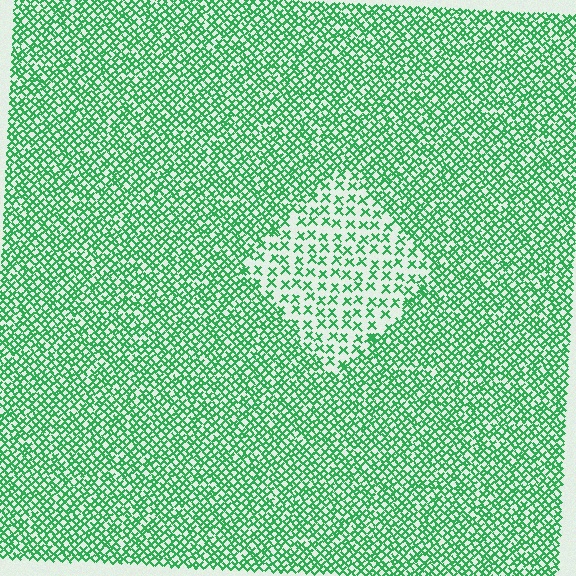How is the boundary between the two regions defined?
The boundary is defined by a change in element density (approximately 2.3x ratio). All elements are the same color, size, and shape.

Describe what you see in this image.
The image contains small green elements arranged at two different densities. A diamond-shaped region is visible where the elements are less densely packed than the surrounding area.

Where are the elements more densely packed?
The elements are more densely packed outside the diamond boundary.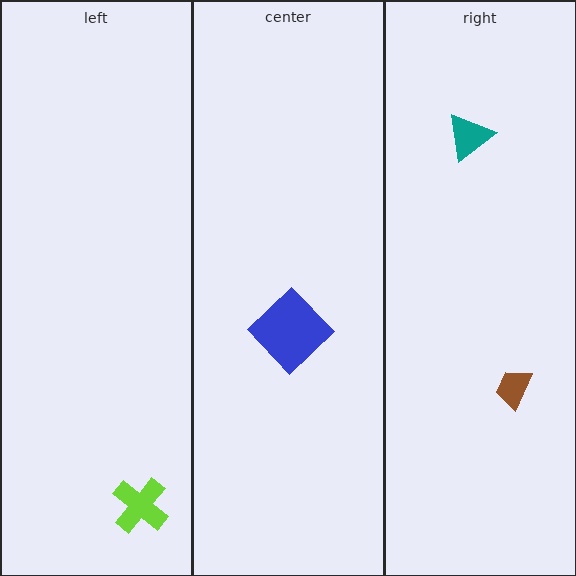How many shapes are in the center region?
1.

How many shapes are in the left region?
1.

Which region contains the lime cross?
The left region.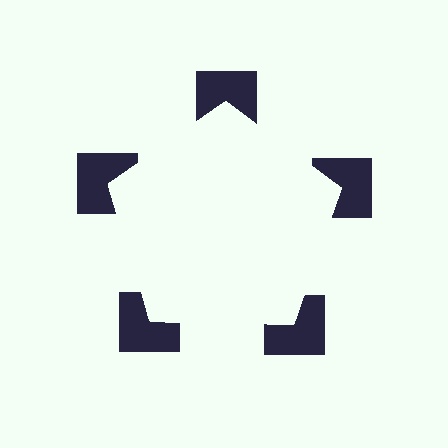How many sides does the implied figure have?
5 sides.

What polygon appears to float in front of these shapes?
An illusory pentagon — its edges are inferred from the aligned wedge cuts in the notched squares, not physically drawn.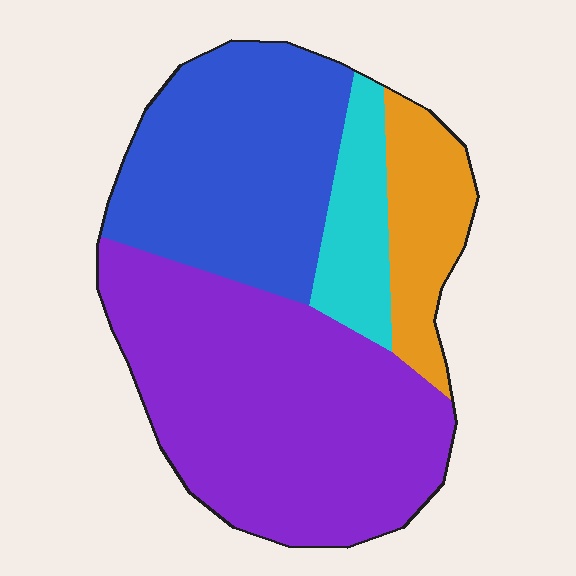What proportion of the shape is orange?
Orange takes up less than a sixth of the shape.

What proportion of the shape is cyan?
Cyan takes up about one tenth (1/10) of the shape.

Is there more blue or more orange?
Blue.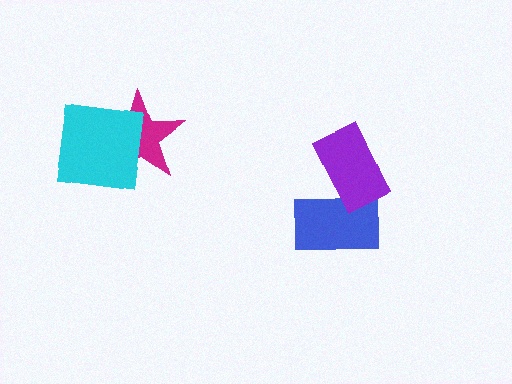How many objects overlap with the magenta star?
1 object overlaps with the magenta star.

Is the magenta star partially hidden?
Yes, it is partially covered by another shape.